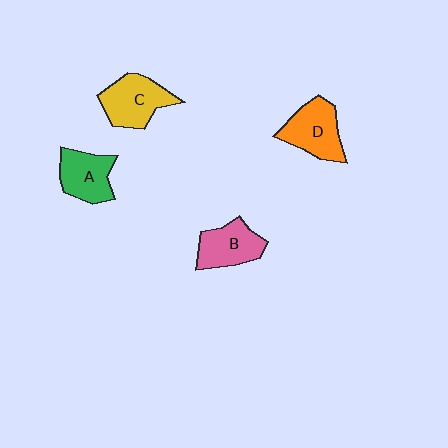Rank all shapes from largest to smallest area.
From largest to smallest: C (yellow), D (orange), B (pink), A (green).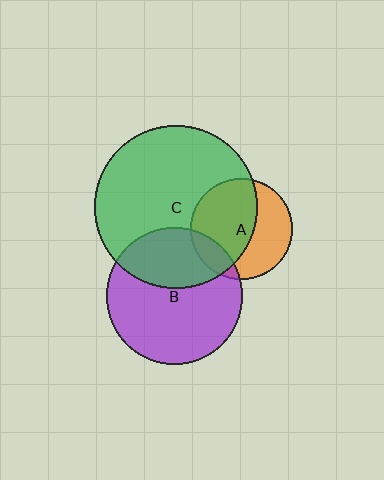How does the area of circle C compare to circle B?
Approximately 1.4 times.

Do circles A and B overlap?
Yes.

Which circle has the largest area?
Circle C (green).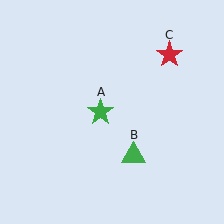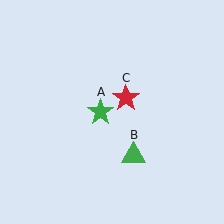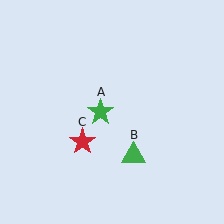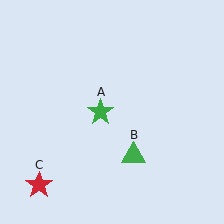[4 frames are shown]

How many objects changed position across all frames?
1 object changed position: red star (object C).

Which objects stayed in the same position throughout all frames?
Green star (object A) and green triangle (object B) remained stationary.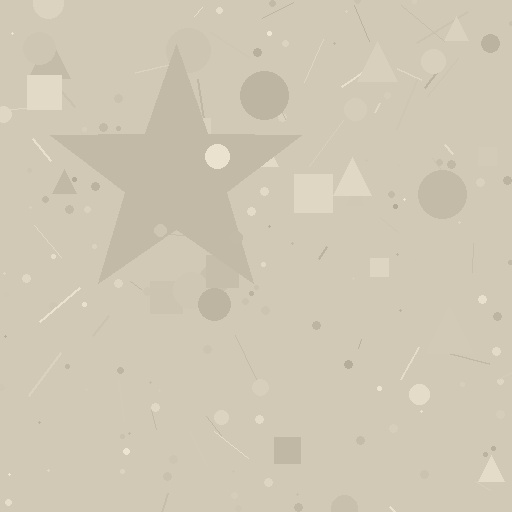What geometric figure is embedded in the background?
A star is embedded in the background.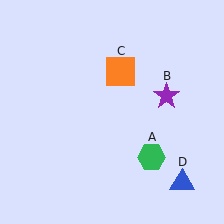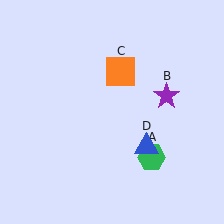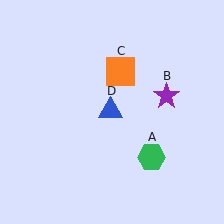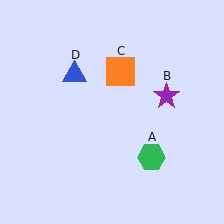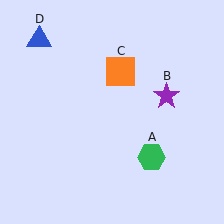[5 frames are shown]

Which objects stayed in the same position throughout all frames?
Green hexagon (object A) and purple star (object B) and orange square (object C) remained stationary.